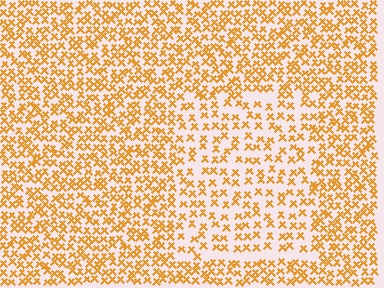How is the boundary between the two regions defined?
The boundary is defined by a change in element density (approximately 1.7x ratio). All elements are the same color, size, and shape.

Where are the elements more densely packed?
The elements are more densely packed outside the rectangle boundary.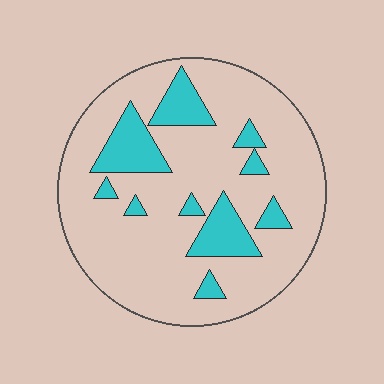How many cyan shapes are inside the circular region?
10.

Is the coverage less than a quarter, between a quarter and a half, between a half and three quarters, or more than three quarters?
Less than a quarter.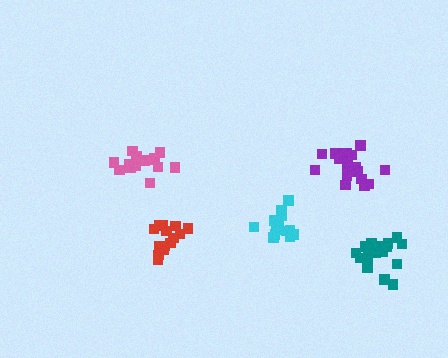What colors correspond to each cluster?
The clusters are colored: cyan, purple, pink, red, teal.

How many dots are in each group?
Group 1: 14 dots, Group 2: 19 dots, Group 3: 14 dots, Group 4: 14 dots, Group 5: 18 dots (79 total).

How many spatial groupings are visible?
There are 5 spatial groupings.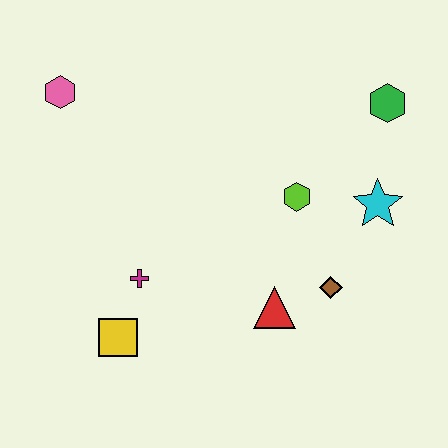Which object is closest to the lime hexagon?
The cyan star is closest to the lime hexagon.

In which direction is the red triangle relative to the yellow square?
The red triangle is to the right of the yellow square.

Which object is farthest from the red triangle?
The pink hexagon is farthest from the red triangle.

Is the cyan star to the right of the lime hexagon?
Yes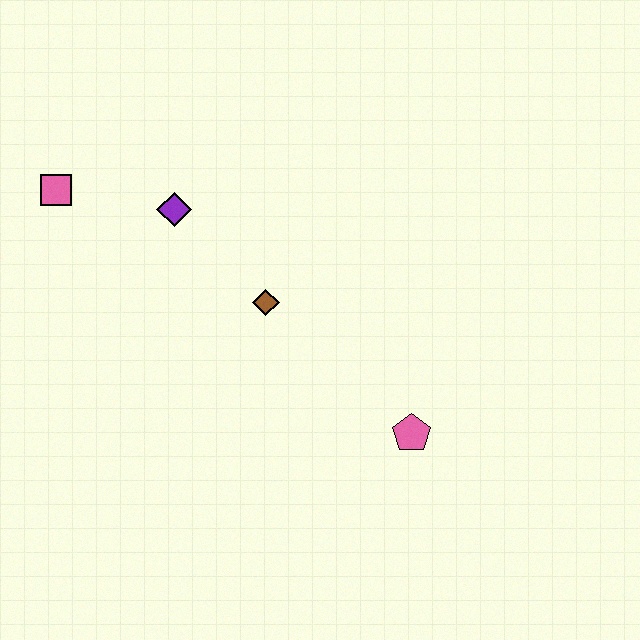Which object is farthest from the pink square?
The pink pentagon is farthest from the pink square.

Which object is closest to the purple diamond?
The pink square is closest to the purple diamond.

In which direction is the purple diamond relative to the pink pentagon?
The purple diamond is to the left of the pink pentagon.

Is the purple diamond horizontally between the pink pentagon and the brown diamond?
No